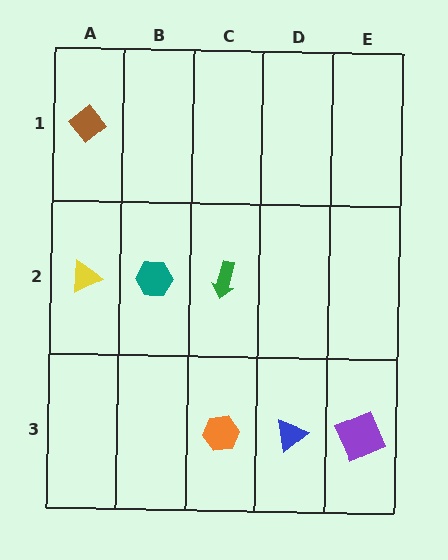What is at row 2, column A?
A yellow triangle.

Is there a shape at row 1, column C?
No, that cell is empty.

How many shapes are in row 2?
3 shapes.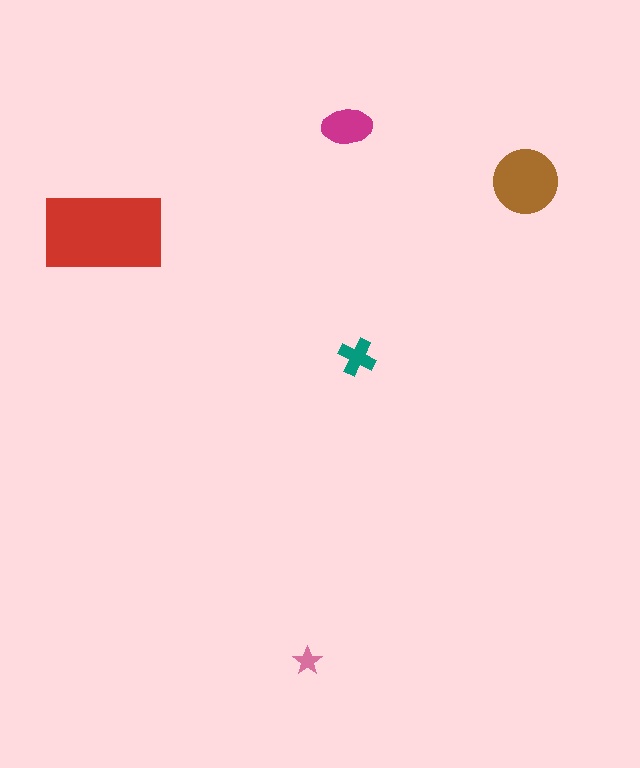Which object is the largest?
The red rectangle.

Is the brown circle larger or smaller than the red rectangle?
Smaller.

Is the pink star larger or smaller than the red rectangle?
Smaller.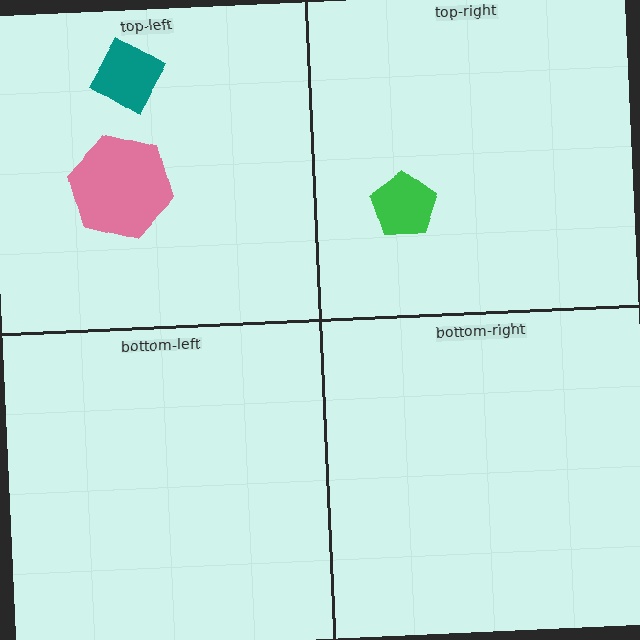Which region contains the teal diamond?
The top-left region.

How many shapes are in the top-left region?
2.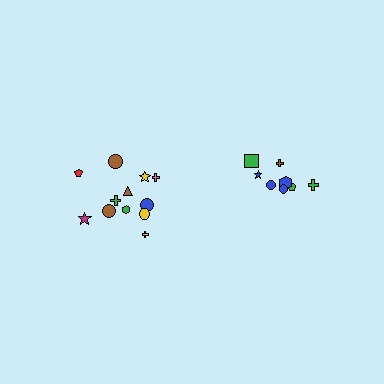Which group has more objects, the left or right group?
The left group.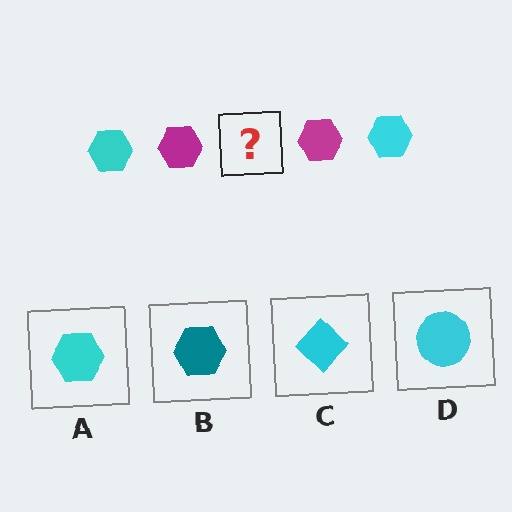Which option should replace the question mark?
Option A.